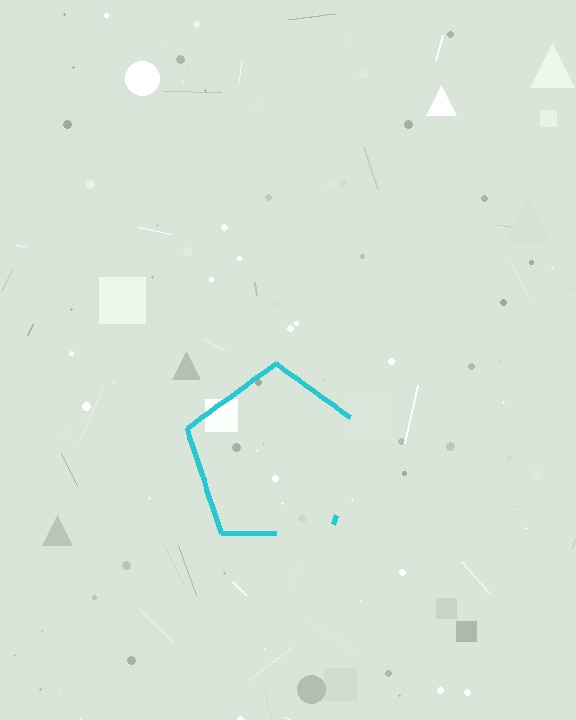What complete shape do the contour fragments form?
The contour fragments form a pentagon.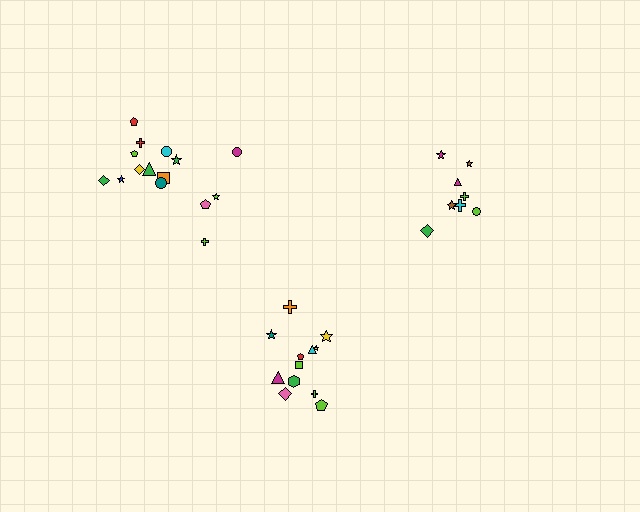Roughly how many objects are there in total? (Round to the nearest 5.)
Roughly 35 objects in total.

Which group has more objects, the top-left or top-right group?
The top-left group.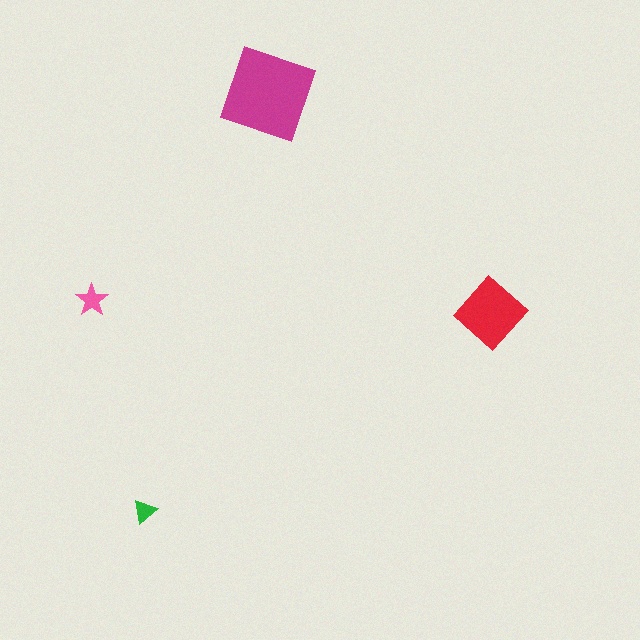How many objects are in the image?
There are 4 objects in the image.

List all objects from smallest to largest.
The green triangle, the pink star, the red diamond, the magenta diamond.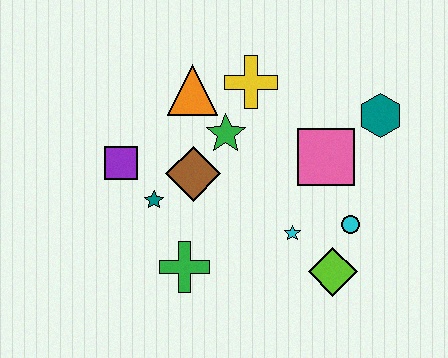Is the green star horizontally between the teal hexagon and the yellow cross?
No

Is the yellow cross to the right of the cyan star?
No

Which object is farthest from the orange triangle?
The lime diamond is farthest from the orange triangle.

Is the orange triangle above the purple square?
Yes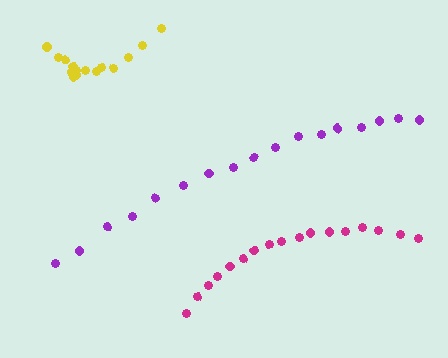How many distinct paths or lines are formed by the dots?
There are 3 distinct paths.